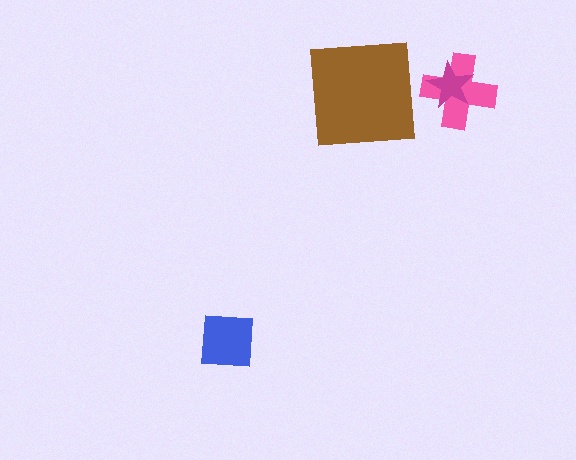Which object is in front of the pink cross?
The magenta star is in front of the pink cross.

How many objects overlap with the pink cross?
1 object overlaps with the pink cross.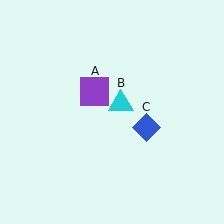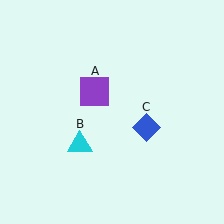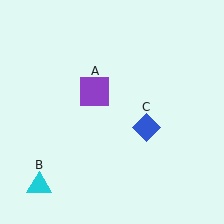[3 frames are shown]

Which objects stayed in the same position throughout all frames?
Purple square (object A) and blue diamond (object C) remained stationary.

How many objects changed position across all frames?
1 object changed position: cyan triangle (object B).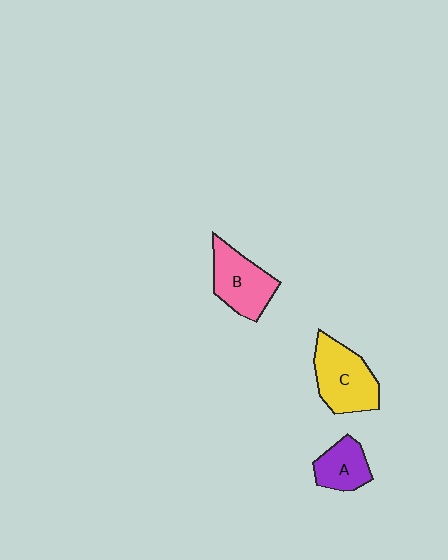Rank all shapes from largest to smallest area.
From largest to smallest: C (yellow), B (pink), A (purple).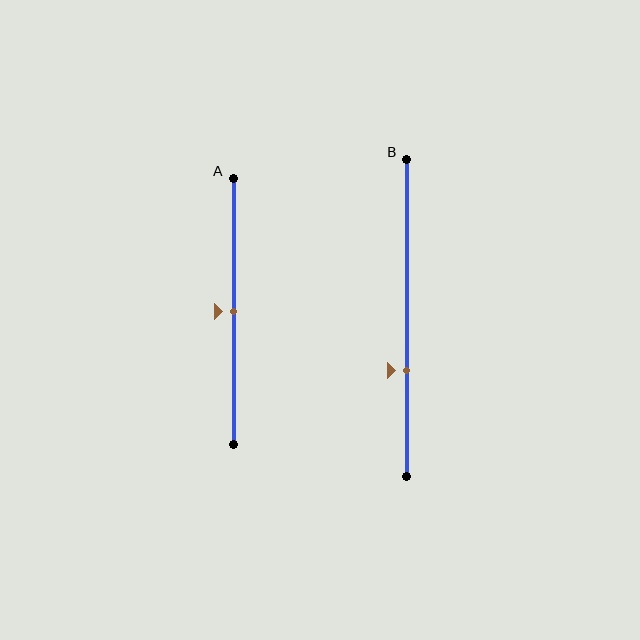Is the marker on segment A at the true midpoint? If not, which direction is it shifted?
Yes, the marker on segment A is at the true midpoint.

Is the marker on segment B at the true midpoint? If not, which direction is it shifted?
No, the marker on segment B is shifted downward by about 16% of the segment length.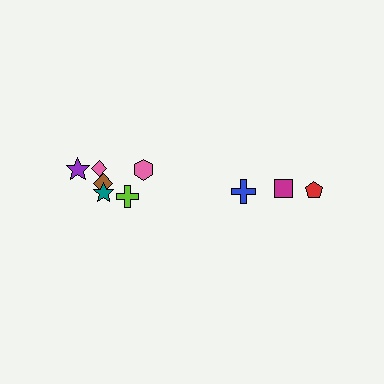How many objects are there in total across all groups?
There are 9 objects.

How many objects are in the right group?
There are 3 objects.